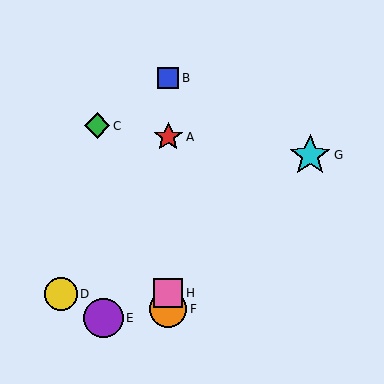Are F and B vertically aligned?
Yes, both are at x≈168.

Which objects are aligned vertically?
Objects A, B, F, H are aligned vertically.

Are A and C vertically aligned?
No, A is at x≈168 and C is at x≈97.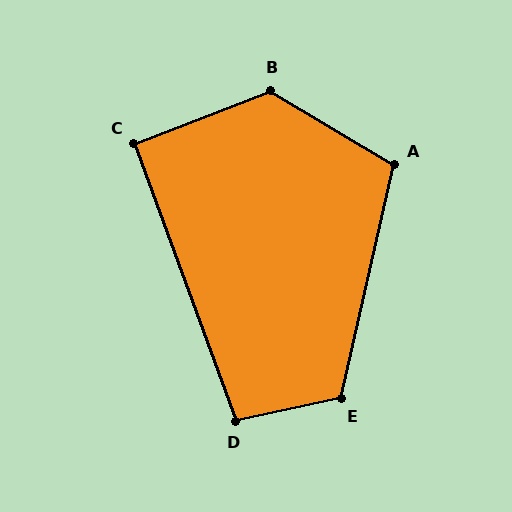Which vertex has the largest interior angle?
B, at approximately 128 degrees.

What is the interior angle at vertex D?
Approximately 98 degrees (obtuse).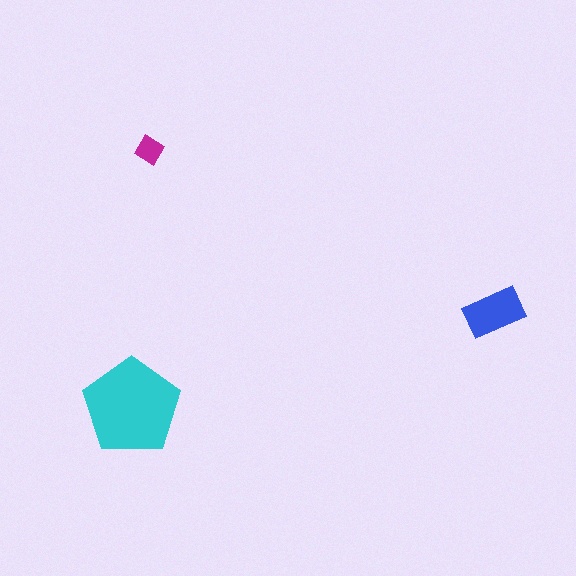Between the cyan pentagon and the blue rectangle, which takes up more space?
The cyan pentagon.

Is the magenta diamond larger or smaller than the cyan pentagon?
Smaller.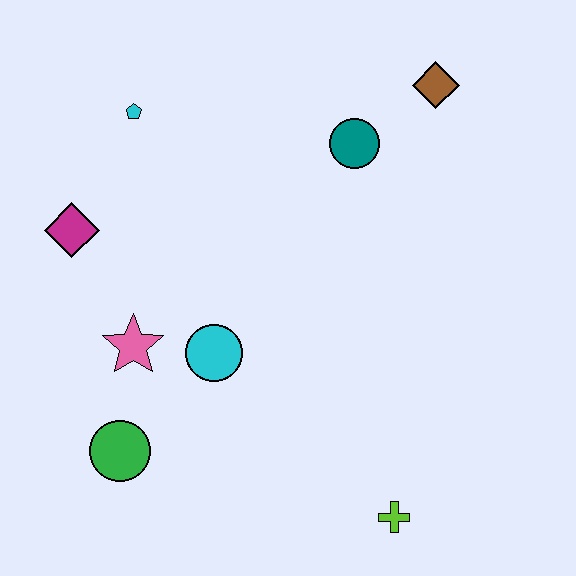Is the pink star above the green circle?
Yes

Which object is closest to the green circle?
The pink star is closest to the green circle.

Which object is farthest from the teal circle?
The green circle is farthest from the teal circle.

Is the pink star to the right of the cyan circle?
No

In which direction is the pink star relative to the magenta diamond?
The pink star is below the magenta diamond.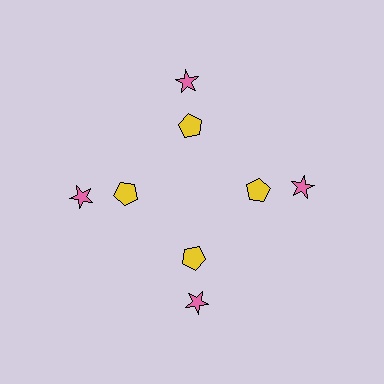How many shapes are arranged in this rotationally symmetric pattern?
There are 8 shapes, arranged in 4 groups of 2.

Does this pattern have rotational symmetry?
Yes, this pattern has 4-fold rotational symmetry. It looks the same after rotating 90 degrees around the center.